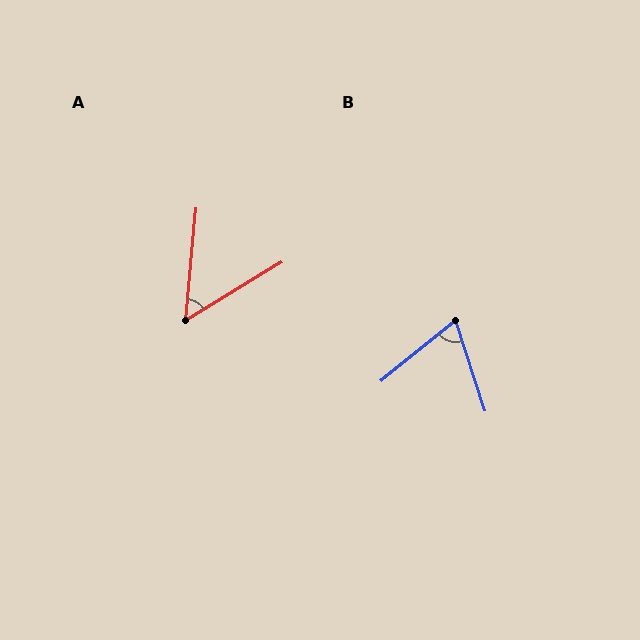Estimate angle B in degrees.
Approximately 69 degrees.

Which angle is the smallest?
A, at approximately 53 degrees.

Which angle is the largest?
B, at approximately 69 degrees.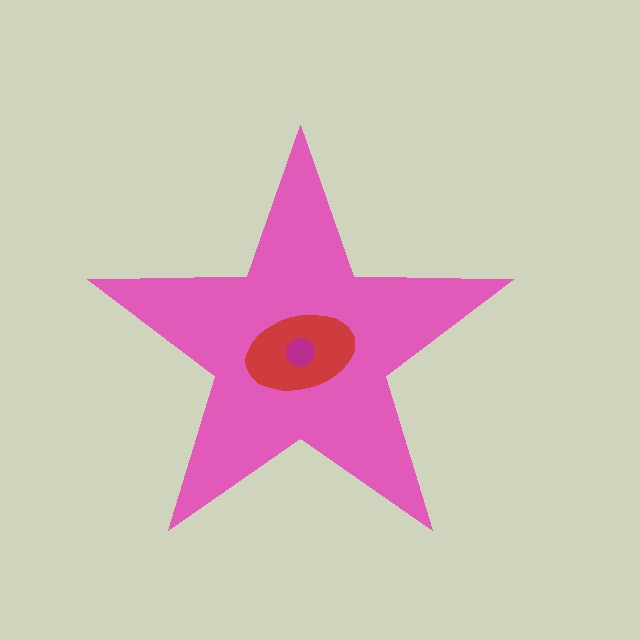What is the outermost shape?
The pink star.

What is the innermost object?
The magenta circle.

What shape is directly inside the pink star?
The red ellipse.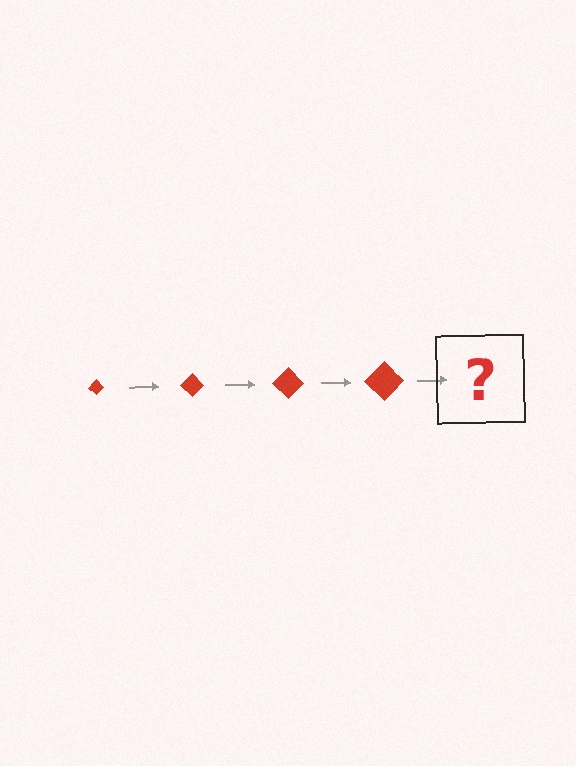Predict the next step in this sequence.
The next step is a red diamond, larger than the previous one.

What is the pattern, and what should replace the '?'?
The pattern is that the diamond gets progressively larger each step. The '?' should be a red diamond, larger than the previous one.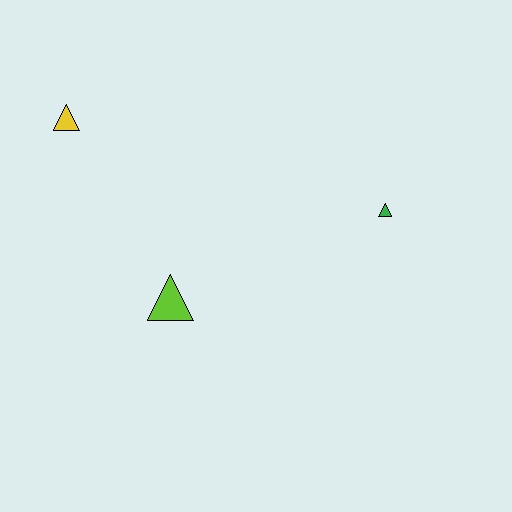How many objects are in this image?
There are 3 objects.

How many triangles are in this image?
There are 3 triangles.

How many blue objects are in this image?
There are no blue objects.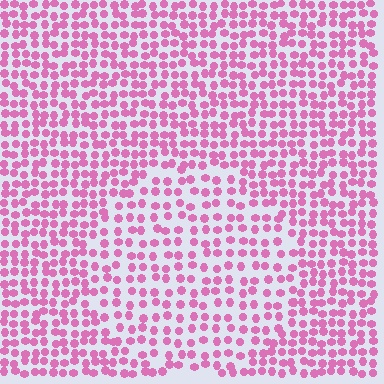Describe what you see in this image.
The image contains small pink elements arranged at two different densities. A circle-shaped region is visible where the elements are less densely packed than the surrounding area.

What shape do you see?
I see a circle.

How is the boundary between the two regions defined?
The boundary is defined by a change in element density (approximately 1.6x ratio). All elements are the same color, size, and shape.